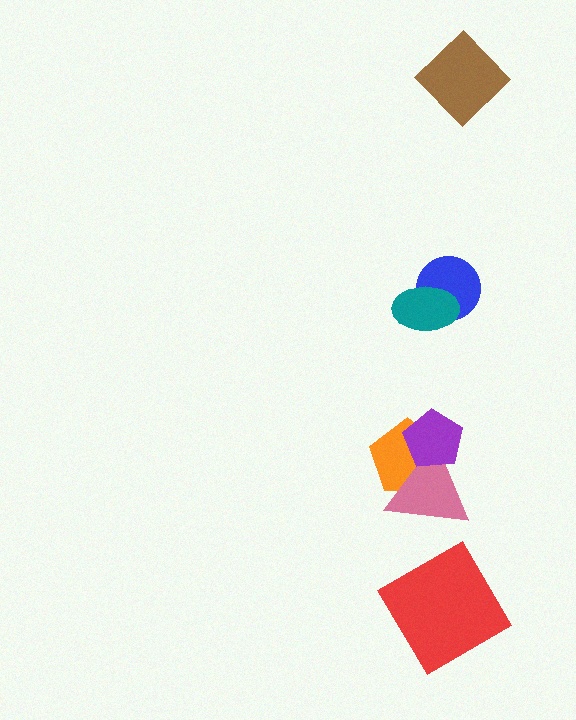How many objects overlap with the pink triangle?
2 objects overlap with the pink triangle.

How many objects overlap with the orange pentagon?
2 objects overlap with the orange pentagon.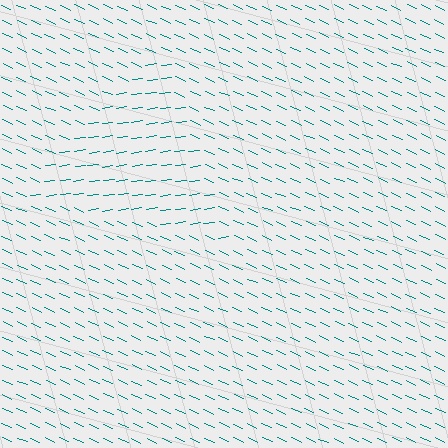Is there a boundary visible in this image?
Yes, there is a texture boundary formed by a change in line orientation.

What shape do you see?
I see a triangle.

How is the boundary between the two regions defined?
The boundary is defined purely by a change in line orientation (approximately 32 degrees difference). All lines are the same color and thickness.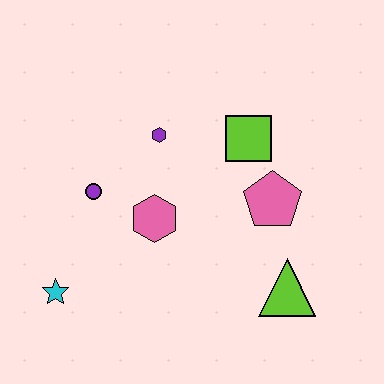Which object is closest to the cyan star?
The purple circle is closest to the cyan star.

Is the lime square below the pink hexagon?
No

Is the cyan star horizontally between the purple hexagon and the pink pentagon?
No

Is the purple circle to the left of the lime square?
Yes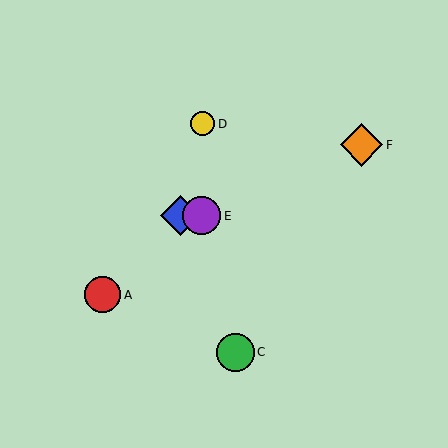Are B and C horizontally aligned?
No, B is at y≈216 and C is at y≈352.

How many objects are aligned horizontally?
2 objects (B, E) are aligned horizontally.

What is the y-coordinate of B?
Object B is at y≈216.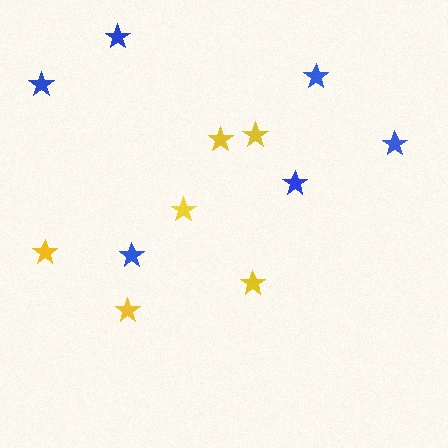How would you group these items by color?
There are 2 groups: one group of yellow stars (6) and one group of blue stars (6).